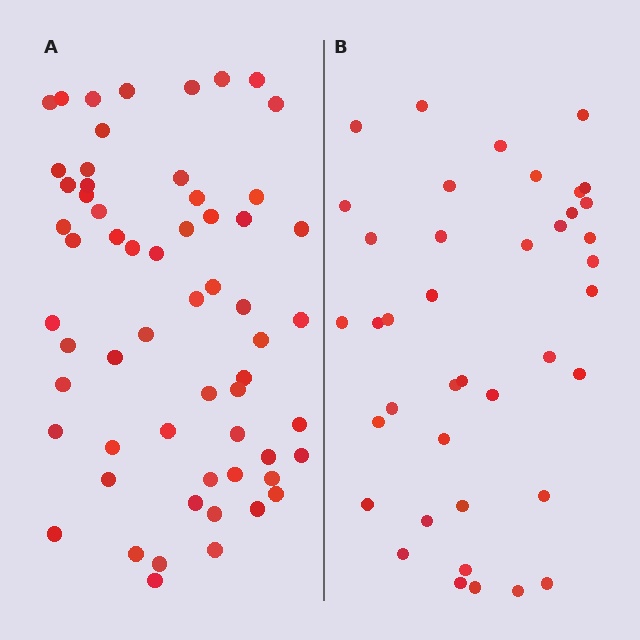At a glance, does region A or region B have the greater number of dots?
Region A (the left region) has more dots.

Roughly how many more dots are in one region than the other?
Region A has approximately 20 more dots than region B.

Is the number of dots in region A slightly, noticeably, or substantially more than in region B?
Region A has substantially more. The ratio is roughly 1.5 to 1.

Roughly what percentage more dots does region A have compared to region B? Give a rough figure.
About 50% more.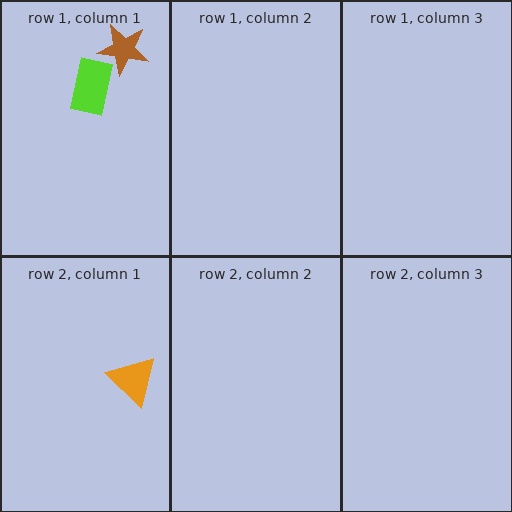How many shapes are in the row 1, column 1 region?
2.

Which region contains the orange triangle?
The row 2, column 1 region.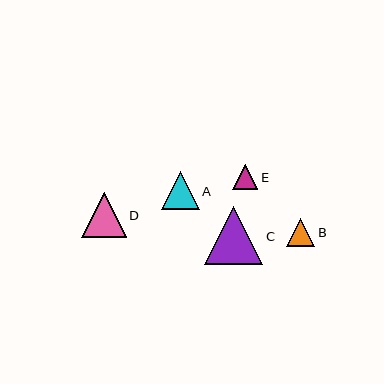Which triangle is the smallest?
Triangle E is the smallest with a size of approximately 25 pixels.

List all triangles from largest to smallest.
From largest to smallest: C, D, A, B, E.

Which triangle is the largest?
Triangle C is the largest with a size of approximately 58 pixels.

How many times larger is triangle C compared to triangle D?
Triangle C is approximately 1.3 times the size of triangle D.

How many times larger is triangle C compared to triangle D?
Triangle C is approximately 1.3 times the size of triangle D.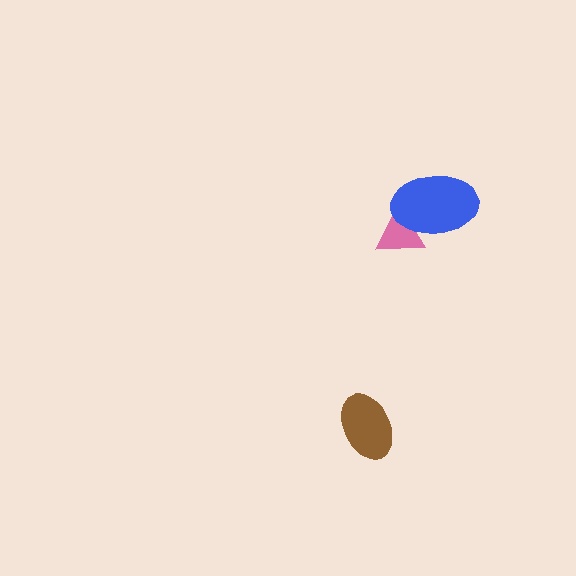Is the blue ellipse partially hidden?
No, no other shape covers it.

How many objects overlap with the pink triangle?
1 object overlaps with the pink triangle.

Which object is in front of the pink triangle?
The blue ellipse is in front of the pink triangle.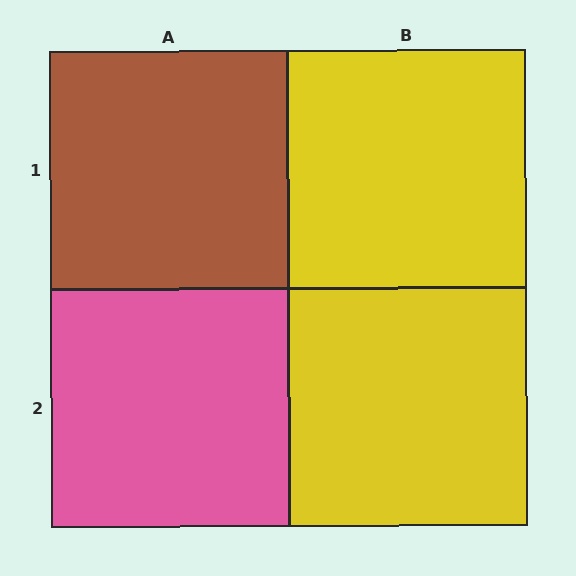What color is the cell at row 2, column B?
Yellow.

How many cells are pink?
1 cell is pink.